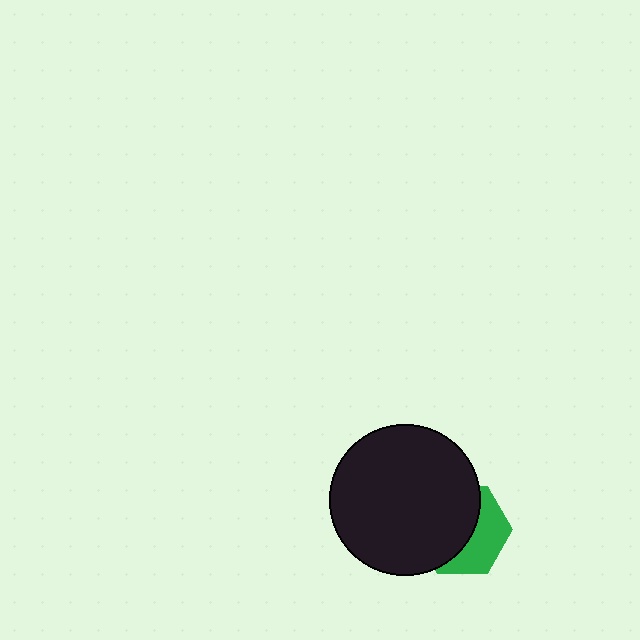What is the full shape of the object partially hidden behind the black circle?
The partially hidden object is a green hexagon.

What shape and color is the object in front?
The object in front is a black circle.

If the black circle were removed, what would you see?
You would see the complete green hexagon.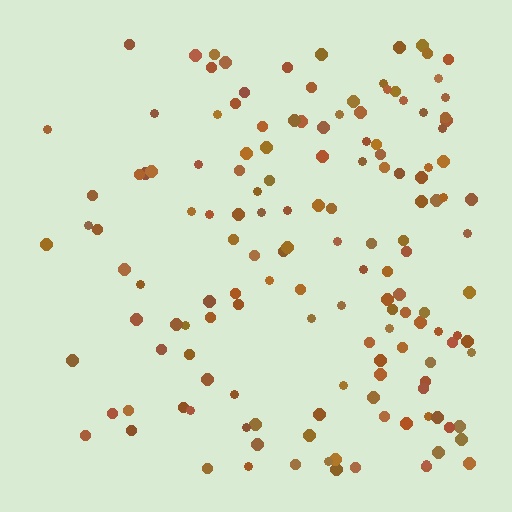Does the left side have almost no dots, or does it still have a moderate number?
Still a moderate number, just noticeably fewer than the right.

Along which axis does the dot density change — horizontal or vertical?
Horizontal.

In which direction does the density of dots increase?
From left to right, with the right side densest.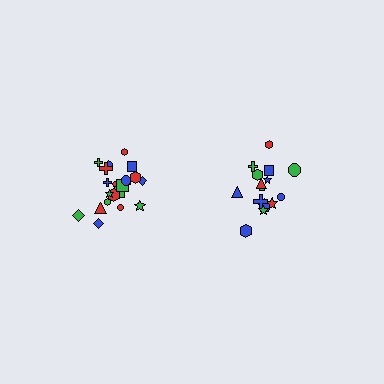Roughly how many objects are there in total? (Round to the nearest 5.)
Roughly 35 objects in total.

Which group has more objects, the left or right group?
The left group.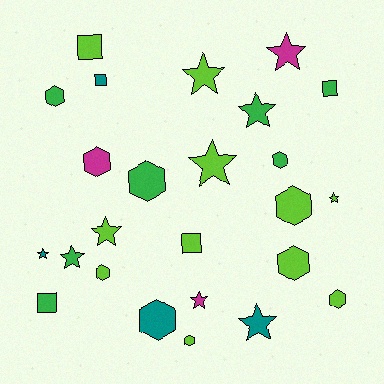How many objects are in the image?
There are 25 objects.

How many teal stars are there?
There are 2 teal stars.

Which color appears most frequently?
Lime, with 11 objects.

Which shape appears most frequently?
Star, with 10 objects.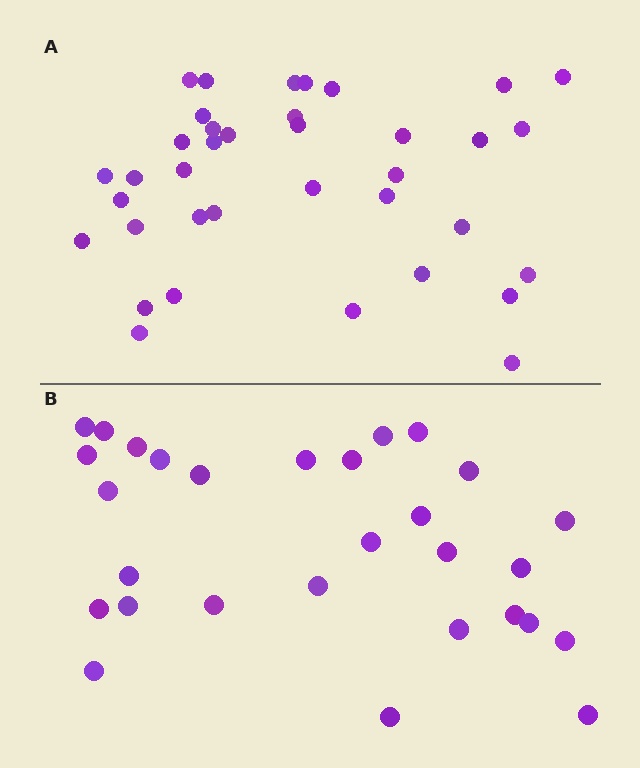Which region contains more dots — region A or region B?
Region A (the top region) has more dots.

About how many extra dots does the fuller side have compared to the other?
Region A has roughly 8 or so more dots than region B.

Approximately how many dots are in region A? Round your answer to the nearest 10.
About 40 dots. (The exact count is 37, which rounds to 40.)